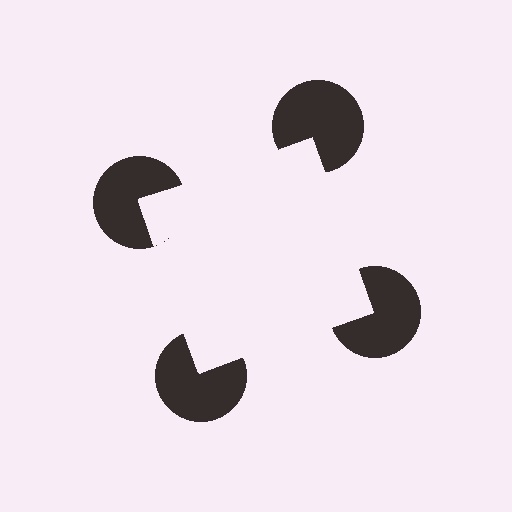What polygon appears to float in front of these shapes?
An illusory square — its edges are inferred from the aligned wedge cuts in the pac-man discs, not physically drawn.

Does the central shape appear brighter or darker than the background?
It typically appears slightly brighter than the background, even though no actual brightness change is drawn.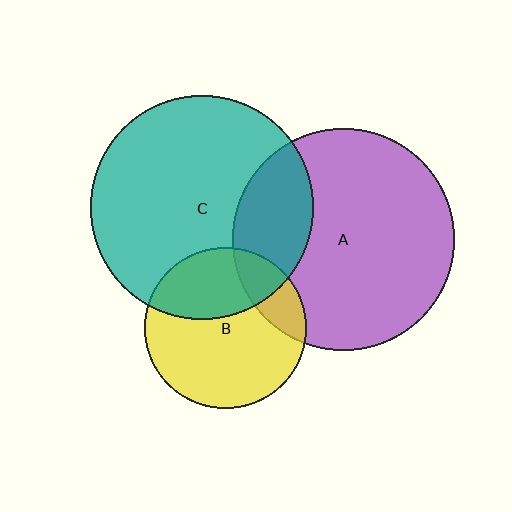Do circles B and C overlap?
Yes.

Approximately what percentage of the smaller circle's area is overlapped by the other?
Approximately 35%.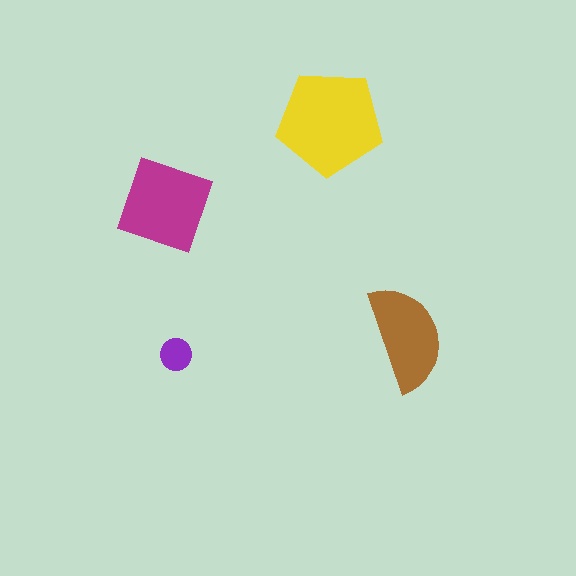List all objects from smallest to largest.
The purple circle, the brown semicircle, the magenta diamond, the yellow pentagon.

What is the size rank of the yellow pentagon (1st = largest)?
1st.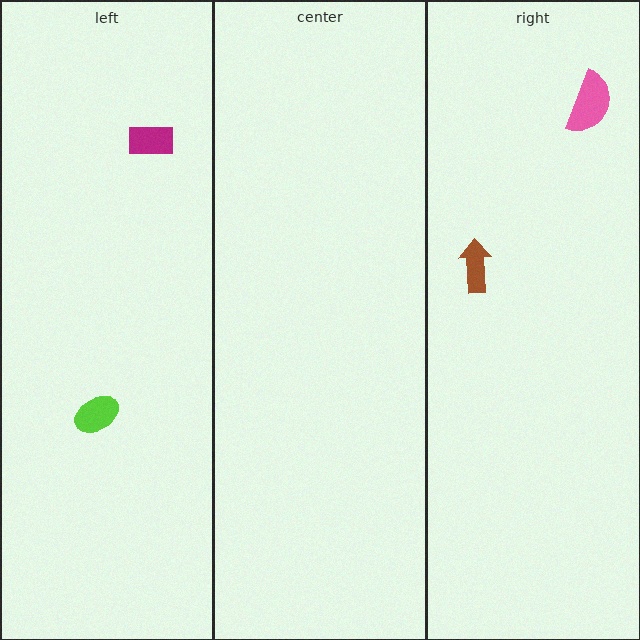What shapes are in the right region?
The brown arrow, the pink semicircle.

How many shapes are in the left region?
2.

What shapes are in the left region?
The lime ellipse, the magenta rectangle.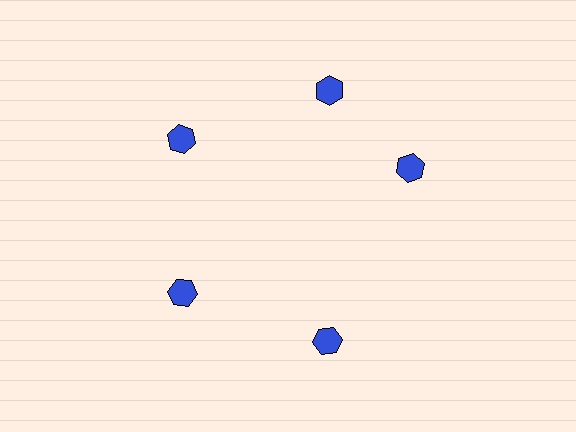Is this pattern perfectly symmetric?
No. The 5 blue hexagons are arranged in a ring, but one element near the 3 o'clock position is rotated out of alignment along the ring, breaking the 5-fold rotational symmetry.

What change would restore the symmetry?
The symmetry would be restored by rotating it back into even spacing with its neighbors so that all 5 hexagons sit at equal angles and equal distance from the center.